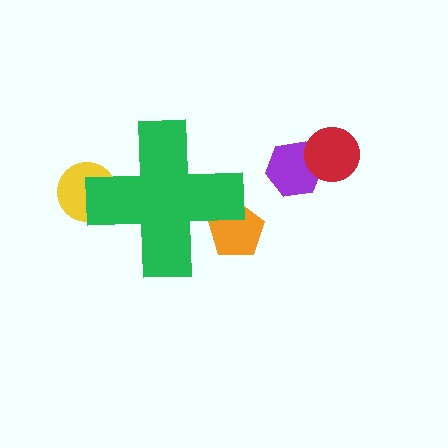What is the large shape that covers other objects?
A green cross.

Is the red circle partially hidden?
No, the red circle is fully visible.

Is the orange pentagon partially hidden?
Yes, the orange pentagon is partially hidden behind the green cross.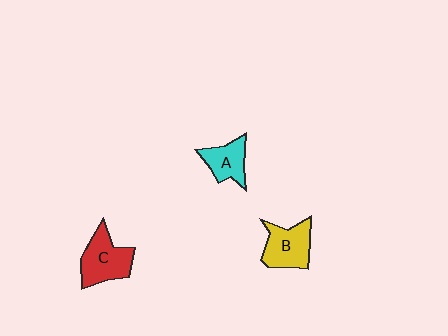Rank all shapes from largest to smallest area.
From largest to smallest: C (red), B (yellow), A (cyan).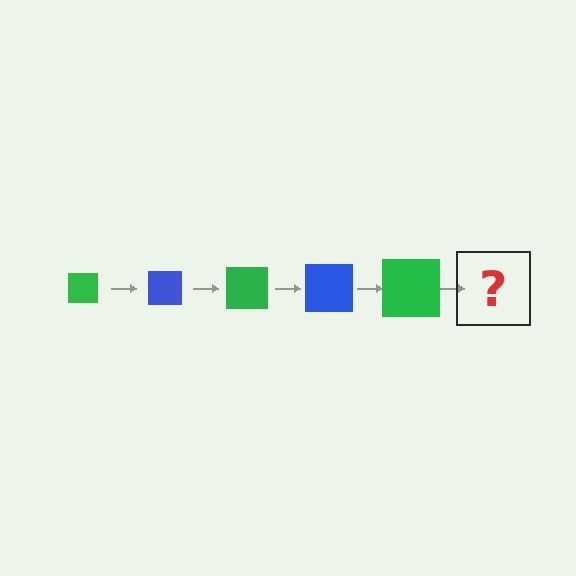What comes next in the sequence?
The next element should be a blue square, larger than the previous one.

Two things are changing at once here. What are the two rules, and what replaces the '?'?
The two rules are that the square grows larger each step and the color cycles through green and blue. The '?' should be a blue square, larger than the previous one.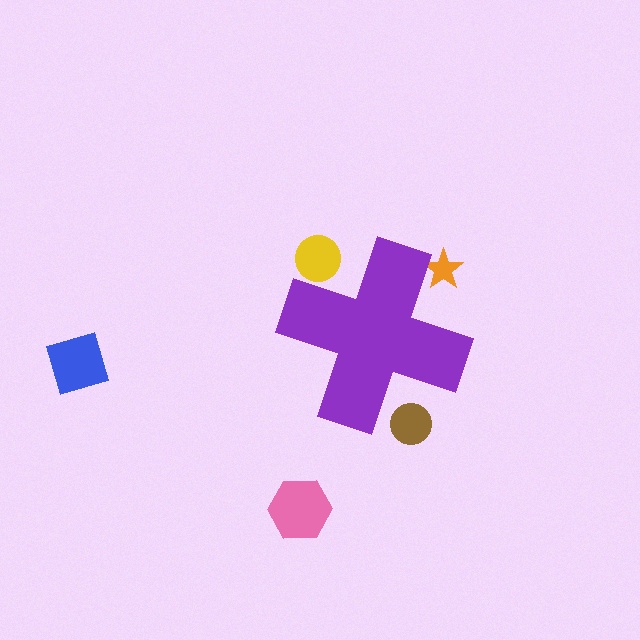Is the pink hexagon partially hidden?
No, the pink hexagon is fully visible.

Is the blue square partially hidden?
No, the blue square is fully visible.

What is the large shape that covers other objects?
A purple cross.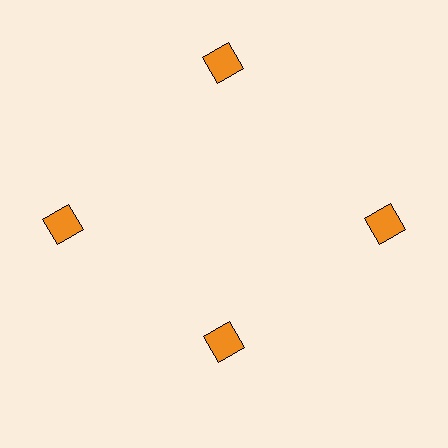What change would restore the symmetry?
The symmetry would be restored by moving it outward, back onto the ring so that all 4 squares sit at equal angles and equal distance from the center.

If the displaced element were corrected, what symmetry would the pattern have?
It would have 4-fold rotational symmetry — the pattern would map onto itself every 90 degrees.